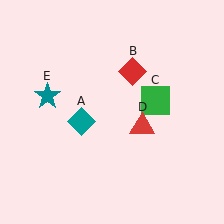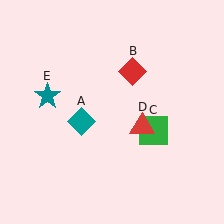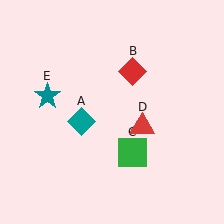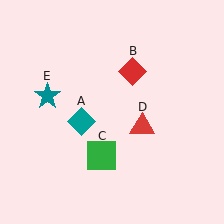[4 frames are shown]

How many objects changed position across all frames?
1 object changed position: green square (object C).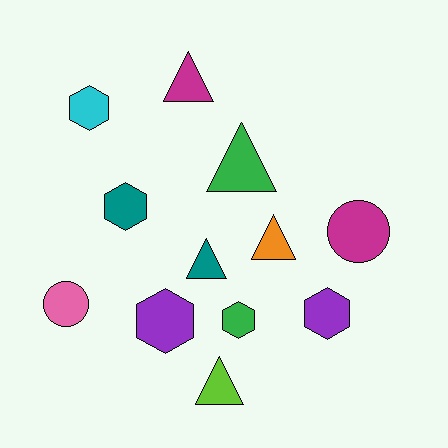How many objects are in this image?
There are 12 objects.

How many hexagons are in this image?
There are 5 hexagons.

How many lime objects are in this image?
There is 1 lime object.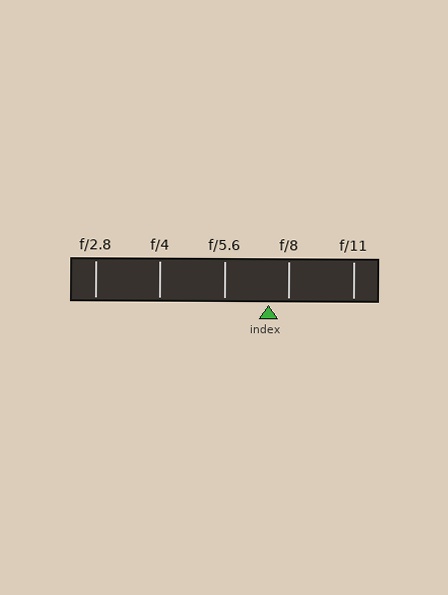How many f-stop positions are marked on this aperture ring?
There are 5 f-stop positions marked.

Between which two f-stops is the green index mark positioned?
The index mark is between f/5.6 and f/8.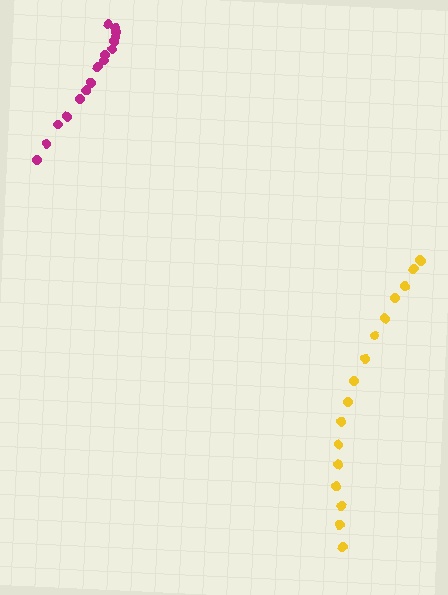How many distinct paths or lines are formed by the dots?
There are 2 distinct paths.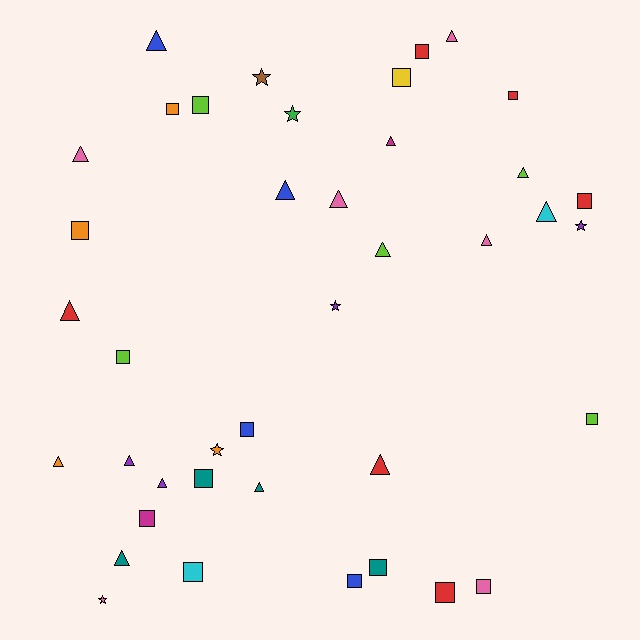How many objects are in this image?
There are 40 objects.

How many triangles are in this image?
There are 17 triangles.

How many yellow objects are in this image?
There is 1 yellow object.